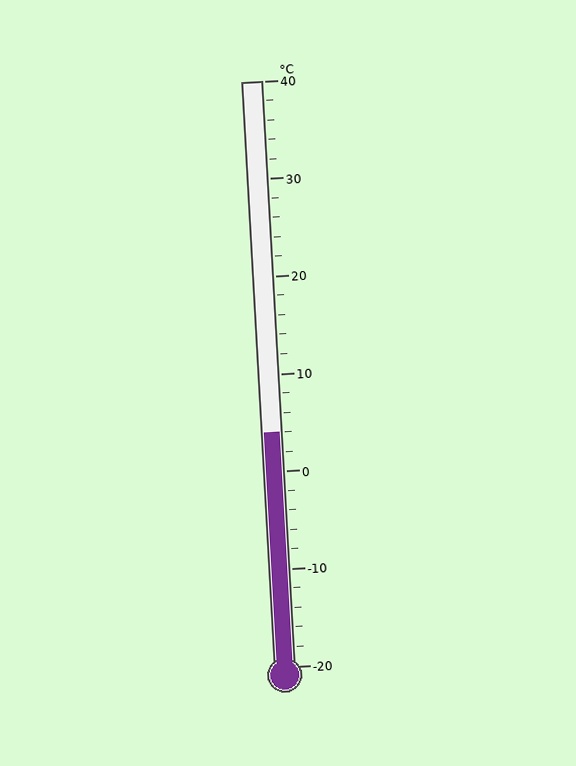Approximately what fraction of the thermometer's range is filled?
The thermometer is filled to approximately 40% of its range.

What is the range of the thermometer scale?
The thermometer scale ranges from -20°C to 40°C.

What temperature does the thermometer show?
The thermometer shows approximately 4°C.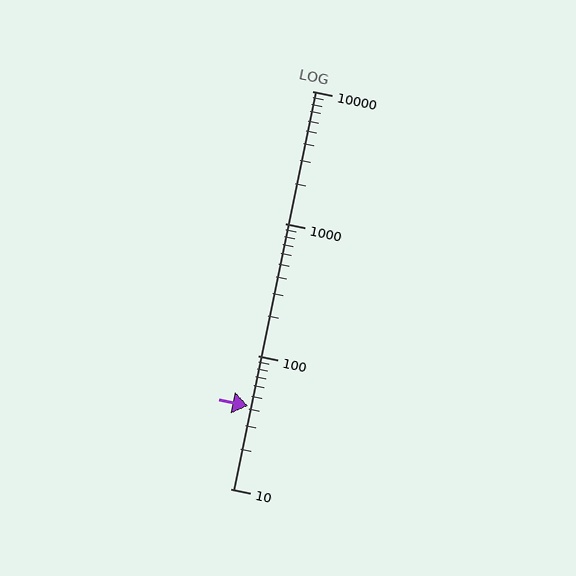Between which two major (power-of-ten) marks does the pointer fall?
The pointer is between 10 and 100.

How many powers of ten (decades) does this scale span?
The scale spans 3 decades, from 10 to 10000.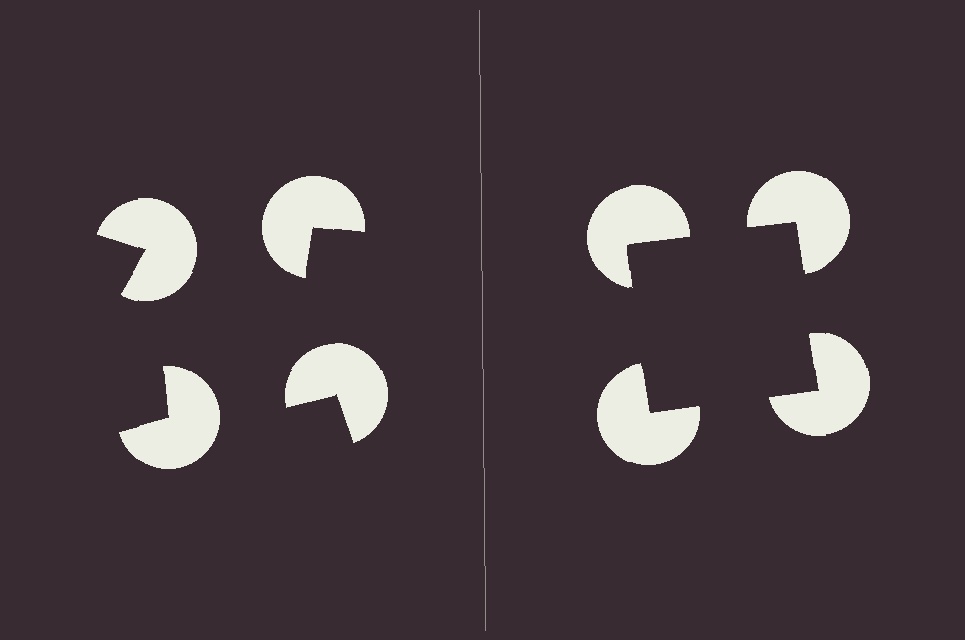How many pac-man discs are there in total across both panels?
8 — 4 on each side.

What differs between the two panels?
The pac-man discs are positioned identically on both sides; only the wedge orientations differ. On the right they align to a square; on the left they are misaligned.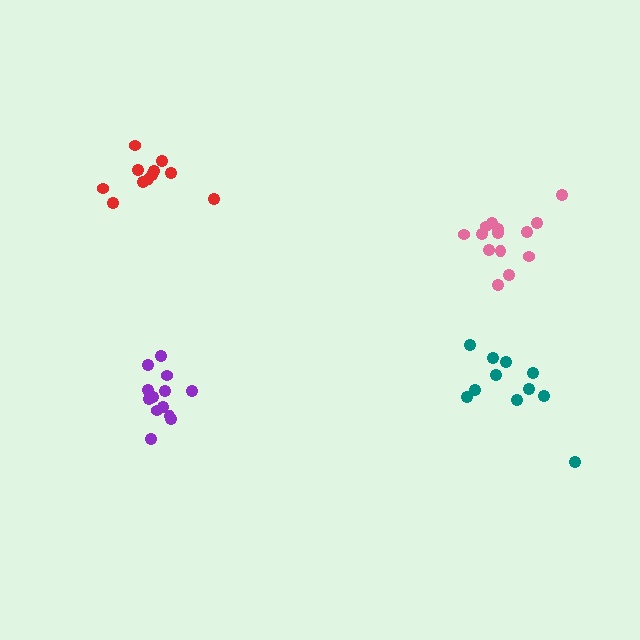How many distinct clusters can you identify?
There are 4 distinct clusters.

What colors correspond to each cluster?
The clusters are colored: teal, red, purple, pink.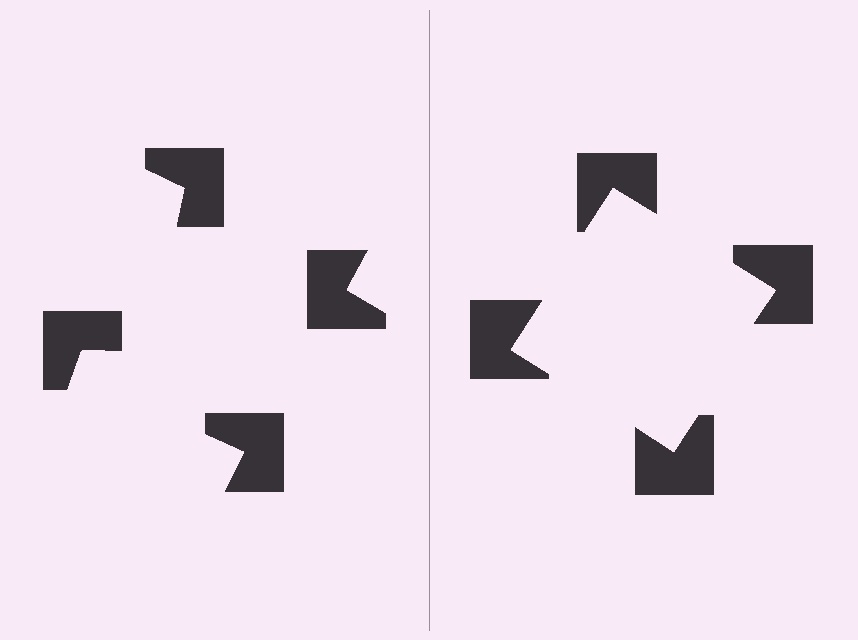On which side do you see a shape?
An illusory square appears on the right side. On the left side the wedge cuts are rotated, so no coherent shape forms.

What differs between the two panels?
The notched squares are positioned identically on both sides; only the wedge orientations differ. On the right they align to a square; on the left they are misaligned.